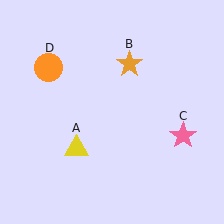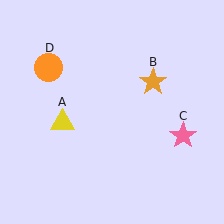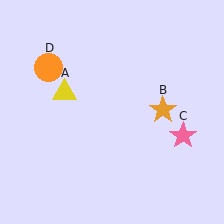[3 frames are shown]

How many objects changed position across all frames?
2 objects changed position: yellow triangle (object A), orange star (object B).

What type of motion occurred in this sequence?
The yellow triangle (object A), orange star (object B) rotated clockwise around the center of the scene.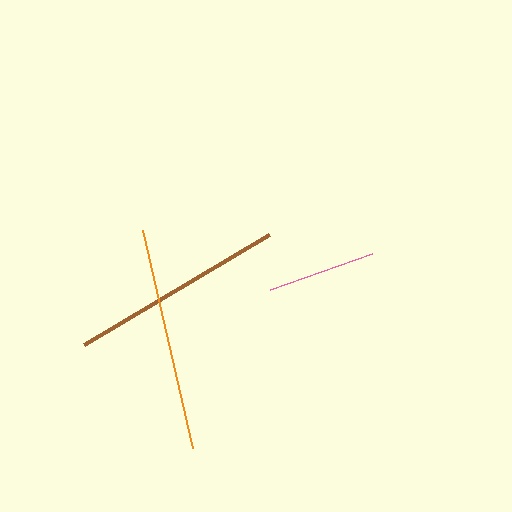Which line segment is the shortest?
The pink line is the shortest at approximately 108 pixels.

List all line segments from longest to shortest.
From longest to shortest: orange, brown, pink.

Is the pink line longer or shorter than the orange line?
The orange line is longer than the pink line.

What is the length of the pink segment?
The pink segment is approximately 108 pixels long.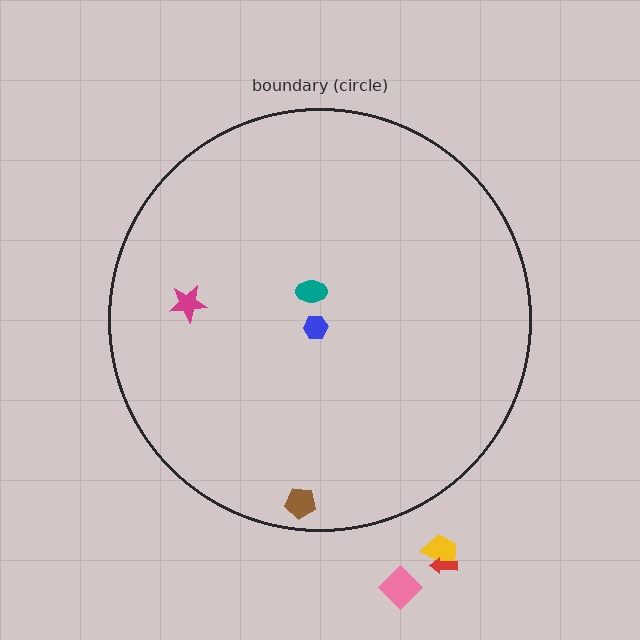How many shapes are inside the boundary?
4 inside, 3 outside.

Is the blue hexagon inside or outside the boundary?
Inside.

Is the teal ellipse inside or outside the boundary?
Inside.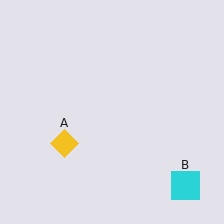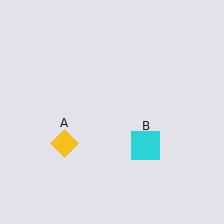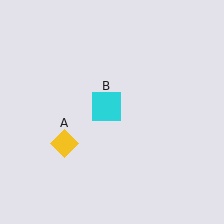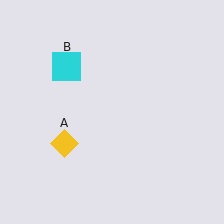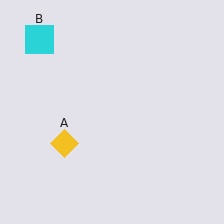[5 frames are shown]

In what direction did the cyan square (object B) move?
The cyan square (object B) moved up and to the left.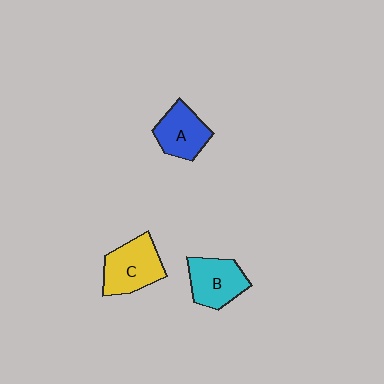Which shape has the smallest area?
Shape A (blue).